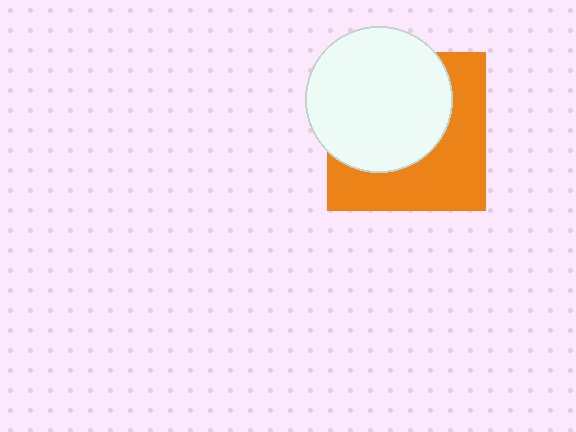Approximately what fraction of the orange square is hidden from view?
Roughly 53% of the orange square is hidden behind the white circle.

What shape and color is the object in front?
The object in front is a white circle.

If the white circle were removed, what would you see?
You would see the complete orange square.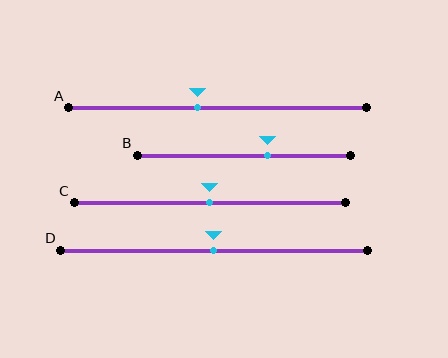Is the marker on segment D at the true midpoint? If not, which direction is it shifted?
Yes, the marker on segment D is at the true midpoint.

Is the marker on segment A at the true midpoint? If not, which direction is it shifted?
No, the marker on segment A is shifted to the left by about 7% of the segment length.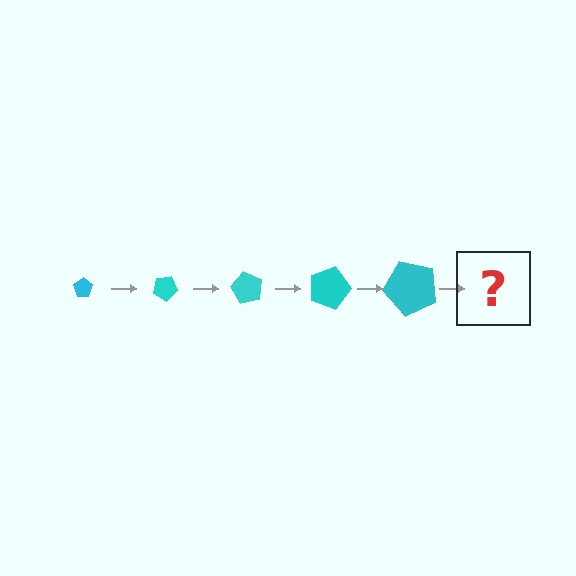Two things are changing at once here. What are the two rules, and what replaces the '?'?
The two rules are that the pentagon grows larger each step and it rotates 30 degrees each step. The '?' should be a pentagon, larger than the previous one and rotated 150 degrees from the start.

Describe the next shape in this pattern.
It should be a pentagon, larger than the previous one and rotated 150 degrees from the start.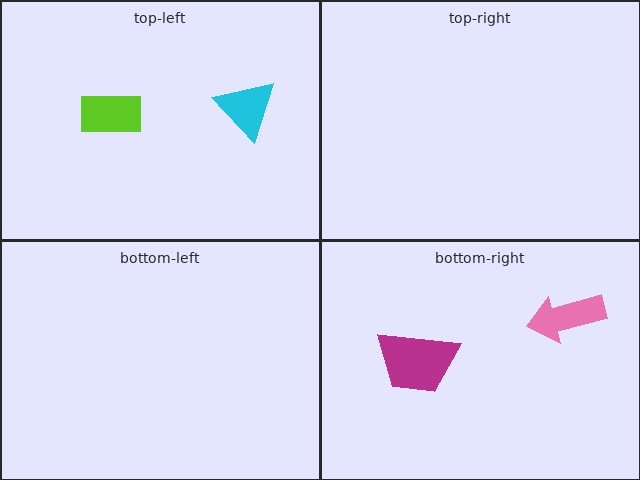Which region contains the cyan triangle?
The top-left region.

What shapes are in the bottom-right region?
The magenta trapezoid, the pink arrow.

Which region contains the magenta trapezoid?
The bottom-right region.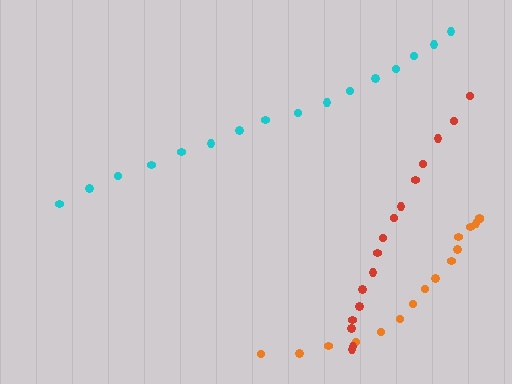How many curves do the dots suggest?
There are 3 distinct paths.